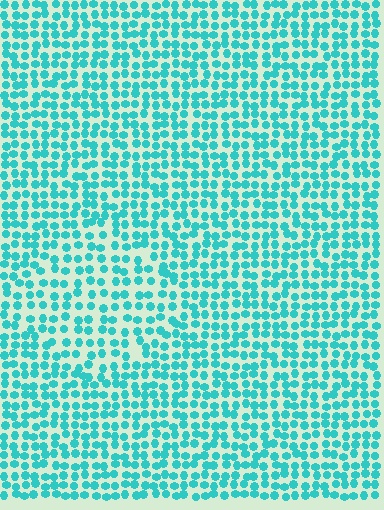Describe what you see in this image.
The image contains small cyan elements arranged at two different densities. A diamond-shaped region is visible where the elements are less densely packed than the surrounding area.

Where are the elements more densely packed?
The elements are more densely packed outside the diamond boundary.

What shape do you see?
I see a diamond.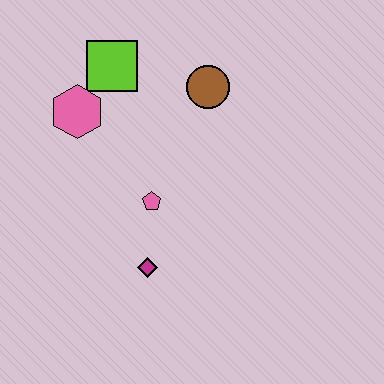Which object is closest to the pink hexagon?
The lime square is closest to the pink hexagon.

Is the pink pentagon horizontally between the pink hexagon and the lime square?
No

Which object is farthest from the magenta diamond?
The lime square is farthest from the magenta diamond.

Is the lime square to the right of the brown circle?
No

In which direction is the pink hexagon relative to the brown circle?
The pink hexagon is to the left of the brown circle.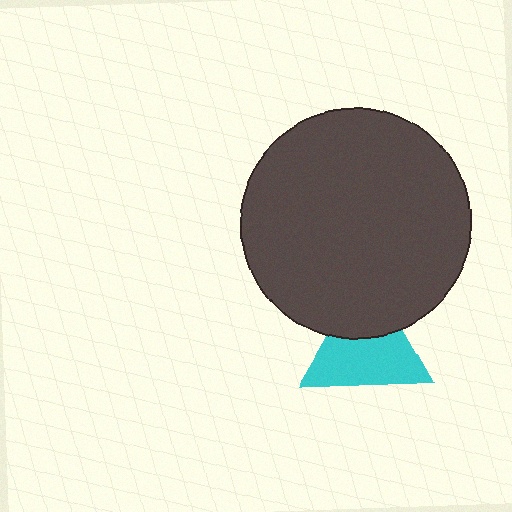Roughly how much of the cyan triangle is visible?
Most of it is visible (roughly 65%).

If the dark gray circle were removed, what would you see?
You would see the complete cyan triangle.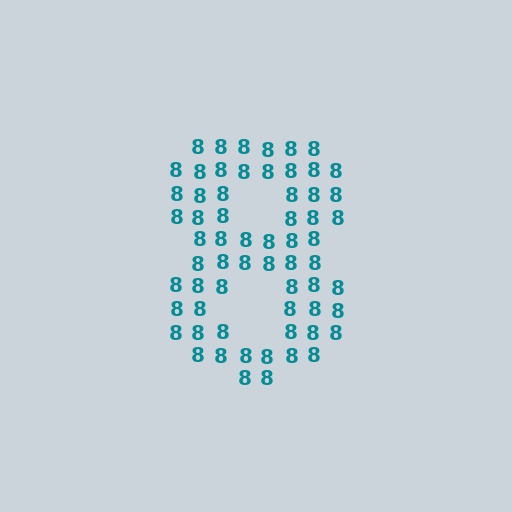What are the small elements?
The small elements are digit 8's.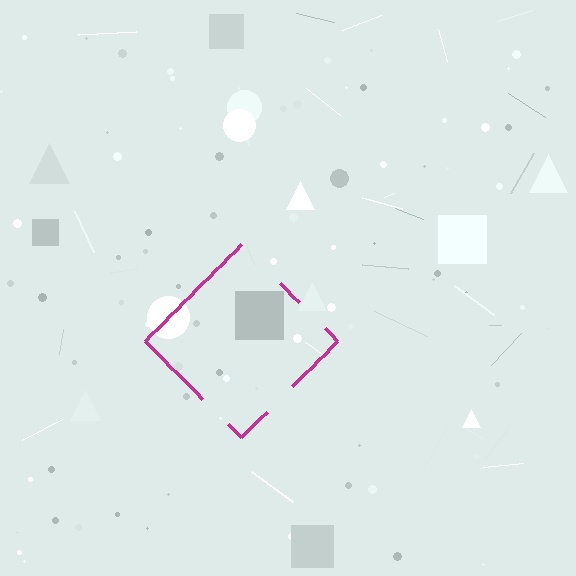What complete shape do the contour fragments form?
The contour fragments form a diamond.